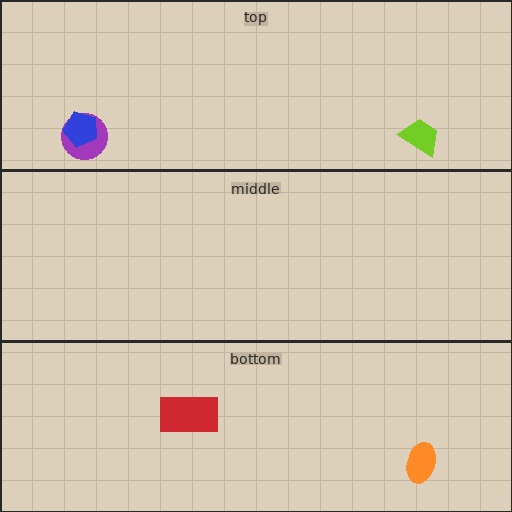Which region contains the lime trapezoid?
The top region.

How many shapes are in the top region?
3.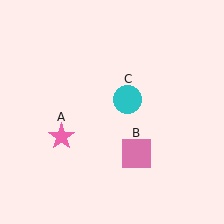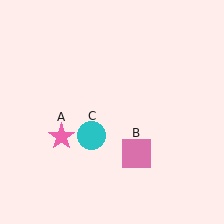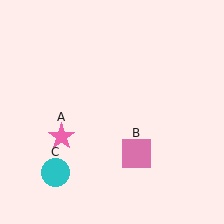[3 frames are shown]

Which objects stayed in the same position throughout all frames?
Pink star (object A) and pink square (object B) remained stationary.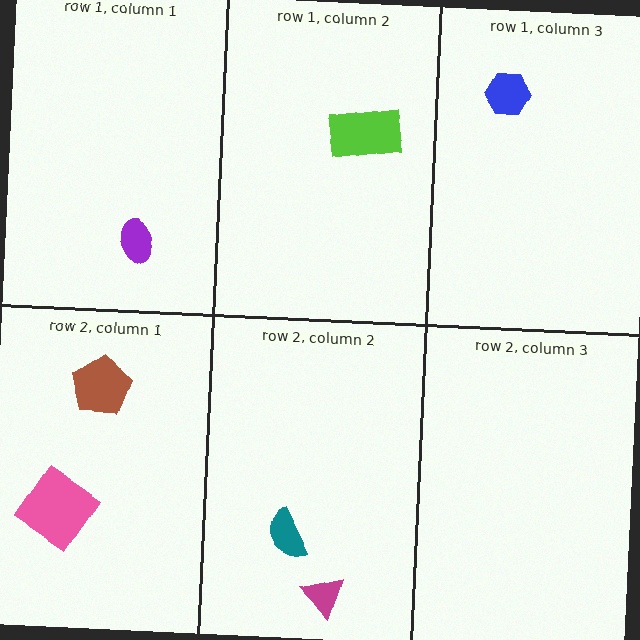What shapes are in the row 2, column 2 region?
The magenta triangle, the teal semicircle.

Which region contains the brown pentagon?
The row 2, column 1 region.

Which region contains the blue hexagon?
The row 1, column 3 region.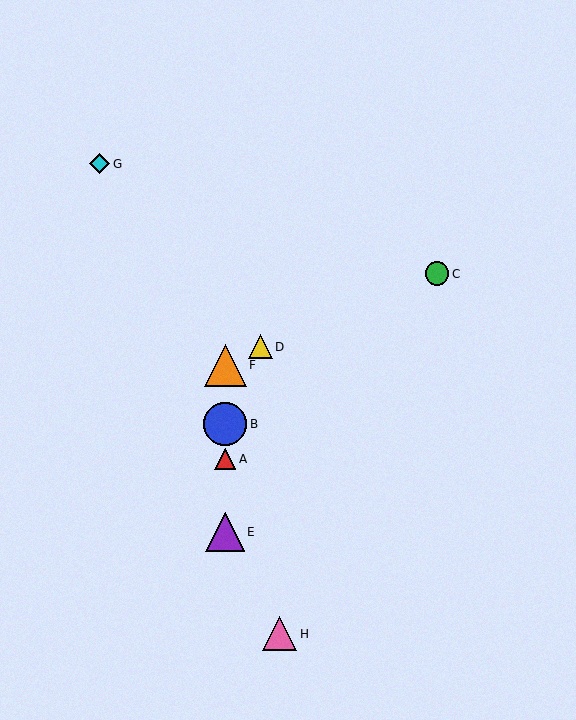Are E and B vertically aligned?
Yes, both are at x≈225.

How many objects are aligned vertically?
4 objects (A, B, E, F) are aligned vertically.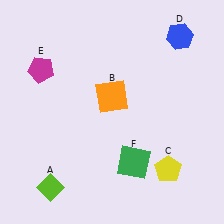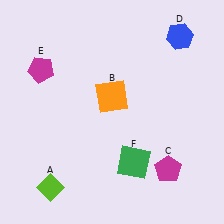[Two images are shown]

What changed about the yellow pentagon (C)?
In Image 1, C is yellow. In Image 2, it changed to magenta.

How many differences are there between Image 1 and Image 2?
There is 1 difference between the two images.